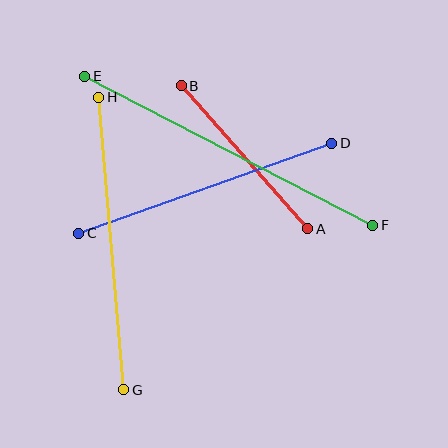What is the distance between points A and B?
The distance is approximately 191 pixels.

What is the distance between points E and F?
The distance is approximately 324 pixels.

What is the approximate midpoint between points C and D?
The midpoint is at approximately (205, 188) pixels.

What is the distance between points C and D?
The distance is approximately 269 pixels.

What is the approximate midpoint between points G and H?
The midpoint is at approximately (111, 243) pixels.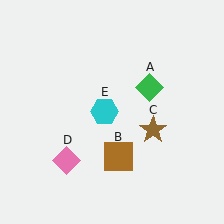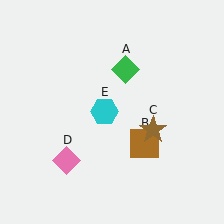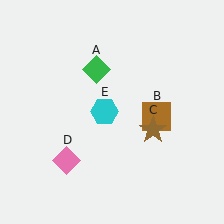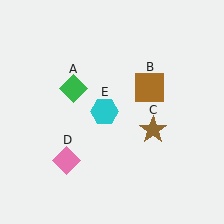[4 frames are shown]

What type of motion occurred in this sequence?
The green diamond (object A), brown square (object B) rotated counterclockwise around the center of the scene.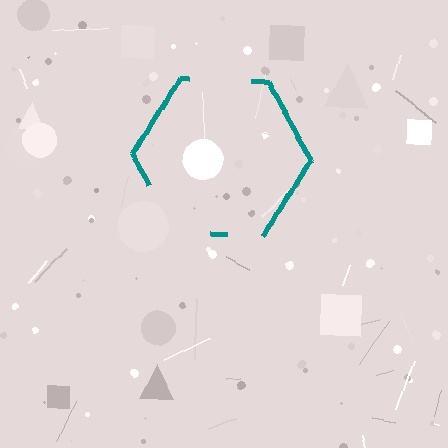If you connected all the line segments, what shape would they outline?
They would outline a hexagon.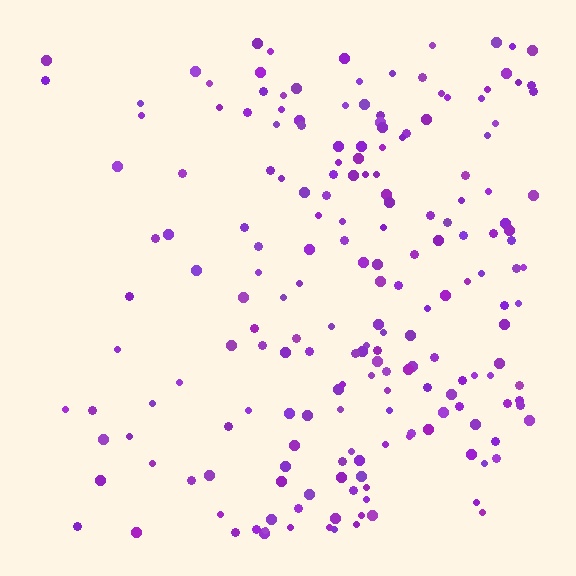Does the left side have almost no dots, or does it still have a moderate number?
Still a moderate number, just noticeably fewer than the right.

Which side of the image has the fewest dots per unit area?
The left.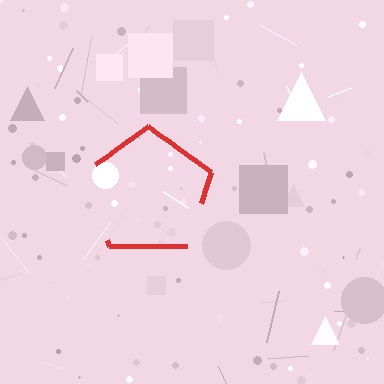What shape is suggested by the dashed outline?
The dashed outline suggests a pentagon.